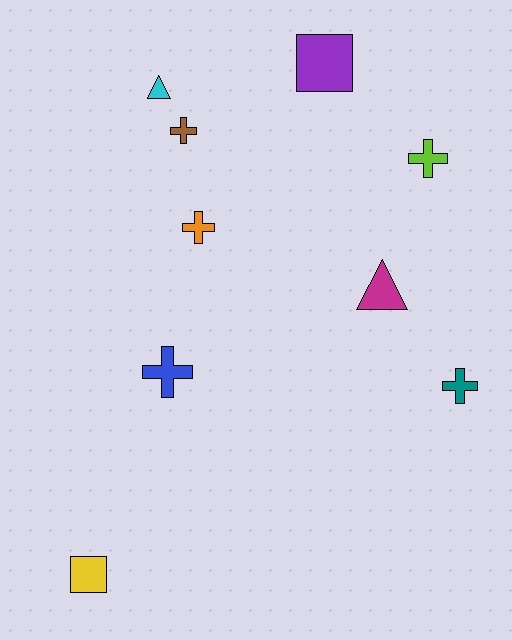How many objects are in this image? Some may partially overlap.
There are 9 objects.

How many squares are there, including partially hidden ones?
There are 2 squares.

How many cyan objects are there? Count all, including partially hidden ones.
There is 1 cyan object.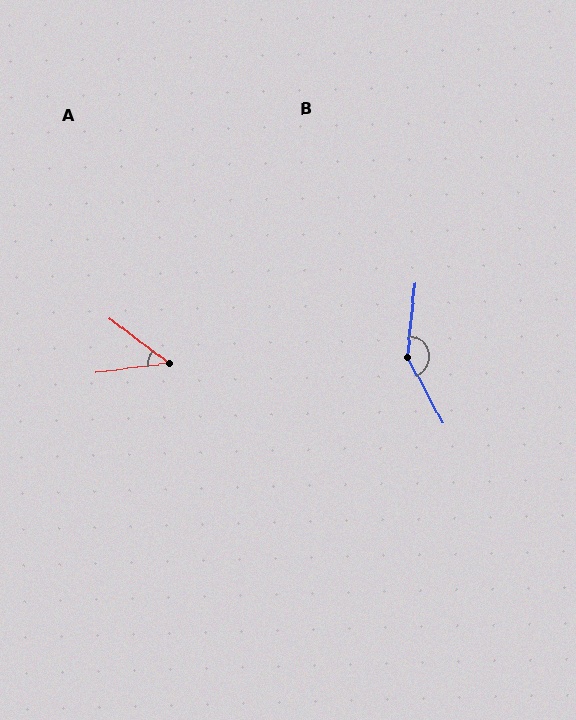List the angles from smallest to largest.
A (44°), B (146°).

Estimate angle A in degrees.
Approximately 44 degrees.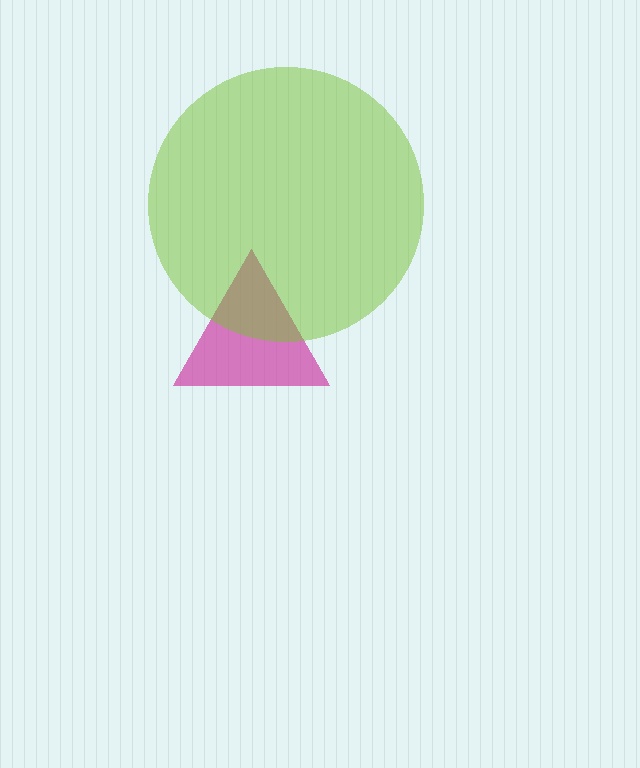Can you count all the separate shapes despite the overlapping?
Yes, there are 2 separate shapes.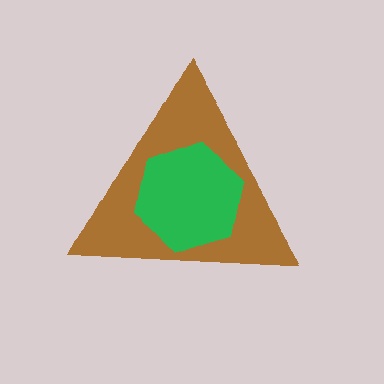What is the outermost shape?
The brown triangle.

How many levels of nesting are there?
2.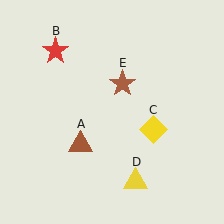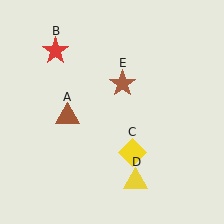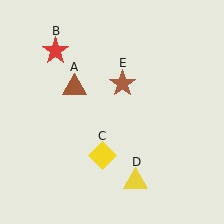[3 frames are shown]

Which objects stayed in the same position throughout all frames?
Red star (object B) and yellow triangle (object D) and brown star (object E) remained stationary.